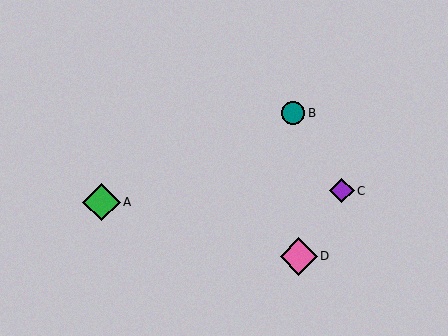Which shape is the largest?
The green diamond (labeled A) is the largest.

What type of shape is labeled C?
Shape C is a purple diamond.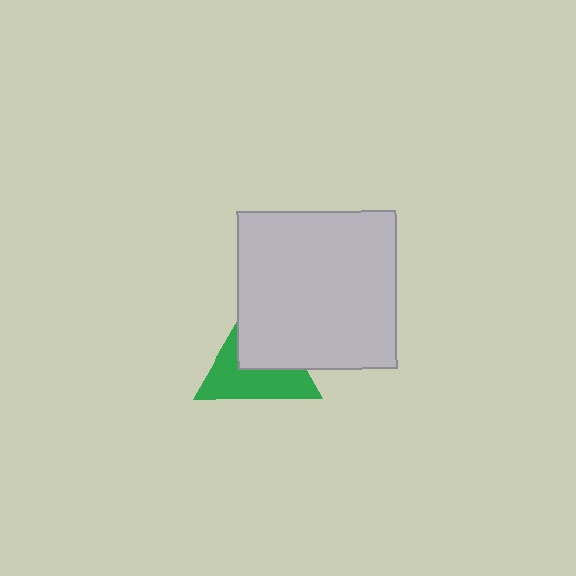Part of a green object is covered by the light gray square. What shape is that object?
It is a triangle.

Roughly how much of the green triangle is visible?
About half of it is visible (roughly 55%).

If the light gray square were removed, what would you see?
You would see the complete green triangle.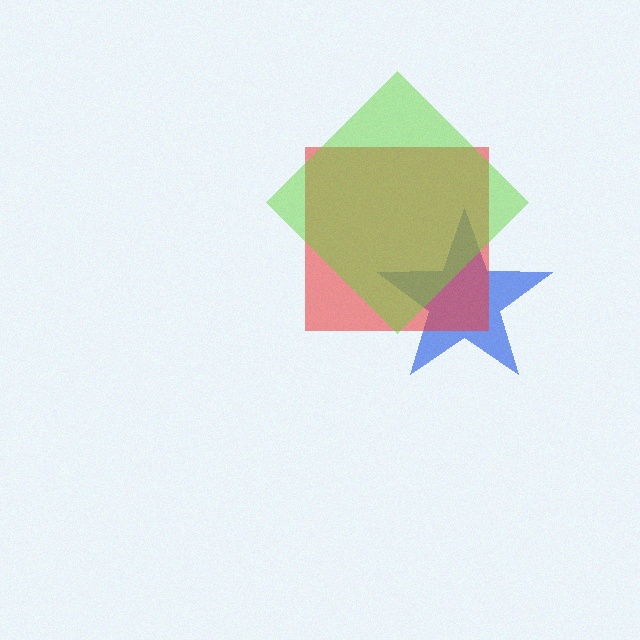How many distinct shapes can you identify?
There are 3 distinct shapes: a blue star, a red square, a lime diamond.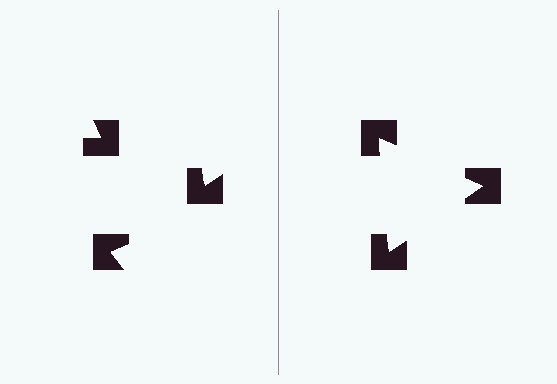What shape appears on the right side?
An illusory triangle.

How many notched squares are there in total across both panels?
6 — 3 on each side.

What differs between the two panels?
The notched squares are positioned identically on both sides; only the wedge orientations differ. On the right they align to a triangle; on the left they are misaligned.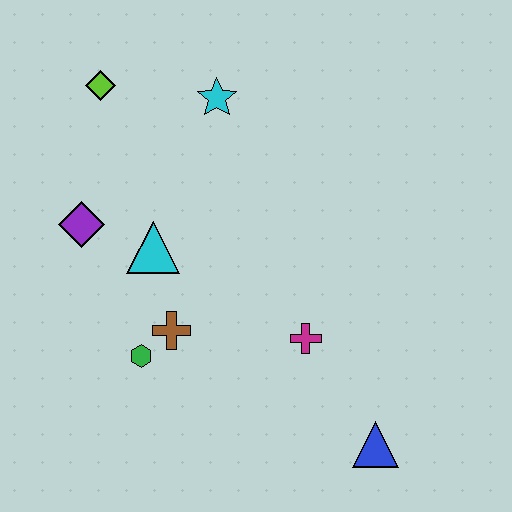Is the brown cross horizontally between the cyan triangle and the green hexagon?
No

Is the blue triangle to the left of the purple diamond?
No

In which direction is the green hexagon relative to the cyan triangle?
The green hexagon is below the cyan triangle.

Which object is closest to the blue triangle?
The magenta cross is closest to the blue triangle.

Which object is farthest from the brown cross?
The lime diamond is farthest from the brown cross.